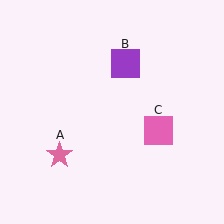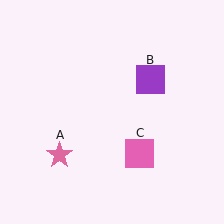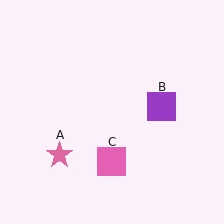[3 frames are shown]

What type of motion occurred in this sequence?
The purple square (object B), pink square (object C) rotated clockwise around the center of the scene.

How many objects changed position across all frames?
2 objects changed position: purple square (object B), pink square (object C).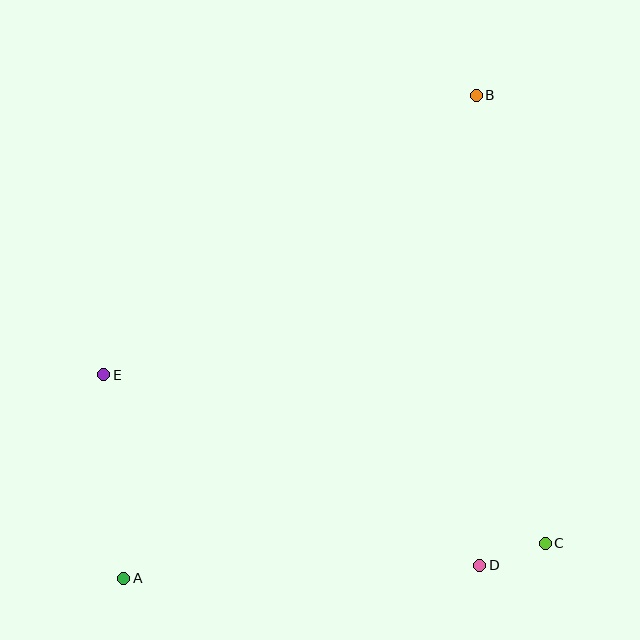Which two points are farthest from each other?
Points A and B are farthest from each other.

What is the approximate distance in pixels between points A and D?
The distance between A and D is approximately 356 pixels.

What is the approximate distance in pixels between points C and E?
The distance between C and E is approximately 473 pixels.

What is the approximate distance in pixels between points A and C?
The distance between A and C is approximately 423 pixels.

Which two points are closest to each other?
Points C and D are closest to each other.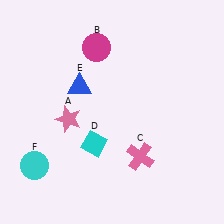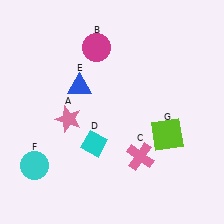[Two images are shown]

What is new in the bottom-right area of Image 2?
A lime square (G) was added in the bottom-right area of Image 2.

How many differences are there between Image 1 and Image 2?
There is 1 difference between the two images.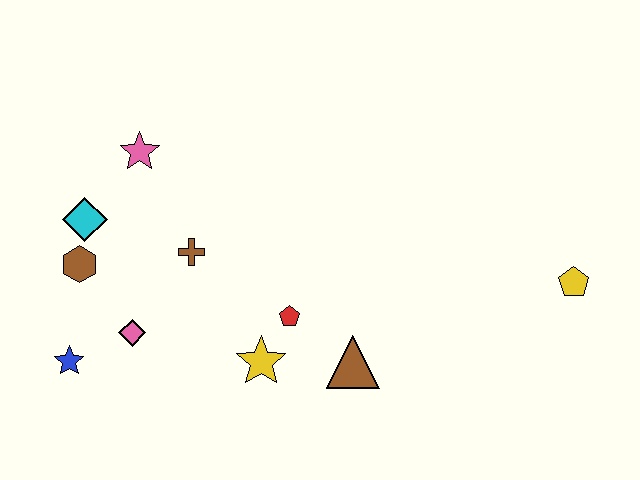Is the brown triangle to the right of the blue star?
Yes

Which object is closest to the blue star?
The pink diamond is closest to the blue star.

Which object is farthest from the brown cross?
The yellow pentagon is farthest from the brown cross.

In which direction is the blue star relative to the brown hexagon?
The blue star is below the brown hexagon.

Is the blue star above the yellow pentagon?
No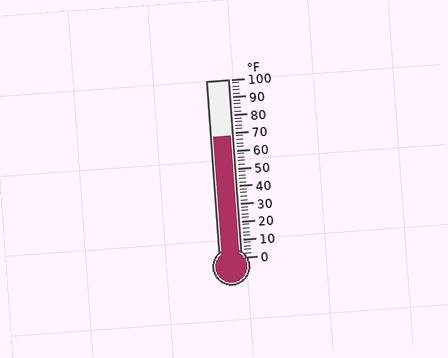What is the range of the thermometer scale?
The thermometer scale ranges from 0°F to 100°F.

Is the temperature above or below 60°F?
The temperature is above 60°F.